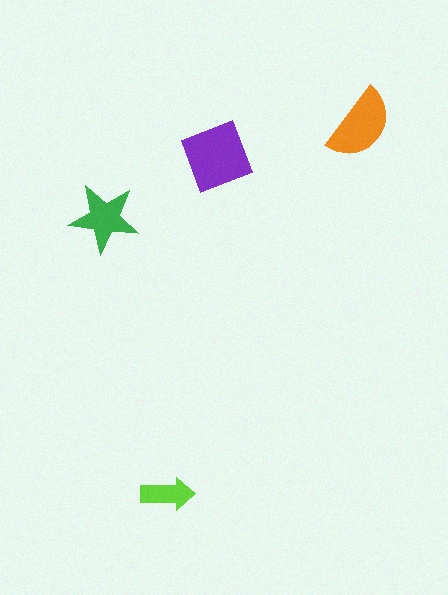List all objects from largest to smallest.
The purple square, the orange semicircle, the green star, the lime arrow.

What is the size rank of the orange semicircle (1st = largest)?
2nd.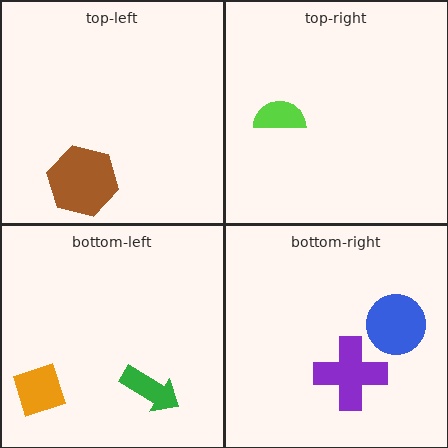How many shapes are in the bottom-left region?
2.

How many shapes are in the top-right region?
1.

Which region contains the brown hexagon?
The top-left region.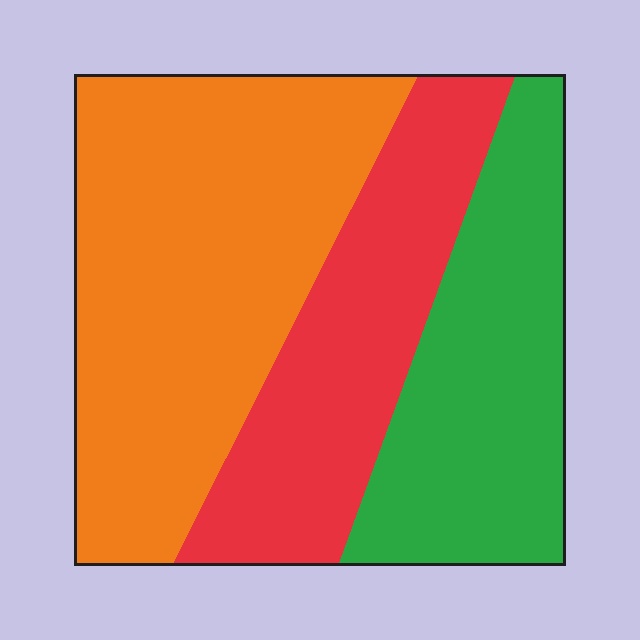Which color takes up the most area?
Orange, at roughly 45%.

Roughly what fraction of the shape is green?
Green takes up about one quarter (1/4) of the shape.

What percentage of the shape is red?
Red takes up about one quarter (1/4) of the shape.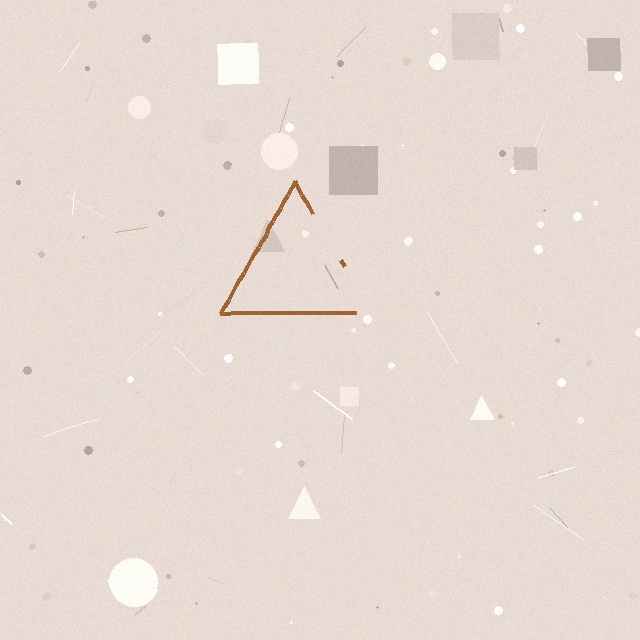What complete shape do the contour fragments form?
The contour fragments form a triangle.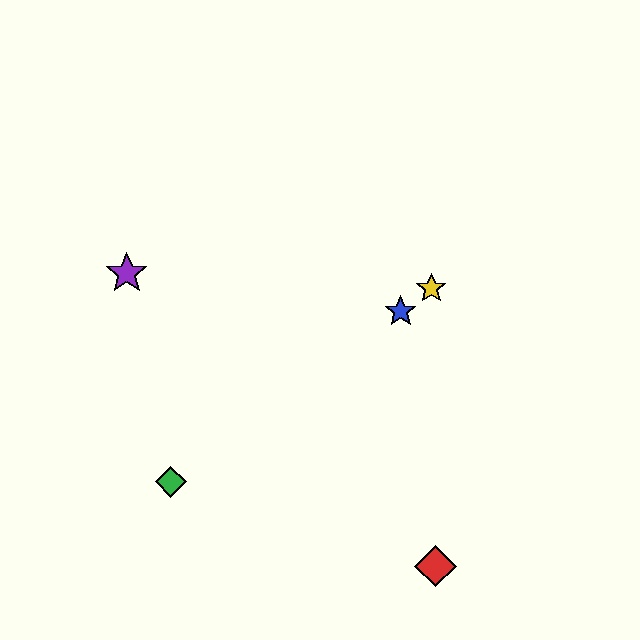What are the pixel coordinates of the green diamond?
The green diamond is at (171, 482).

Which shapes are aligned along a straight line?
The blue star, the green diamond, the yellow star are aligned along a straight line.